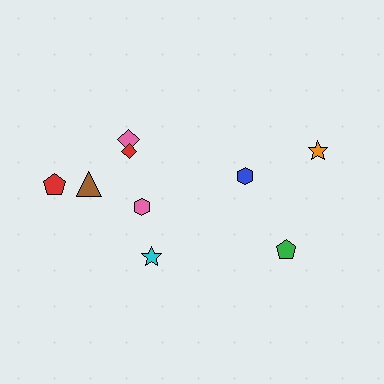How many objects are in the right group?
There are 3 objects.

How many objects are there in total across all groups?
There are 9 objects.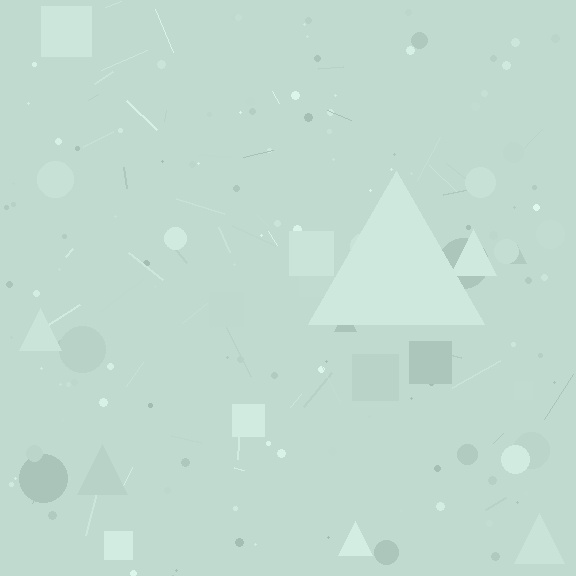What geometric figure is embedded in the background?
A triangle is embedded in the background.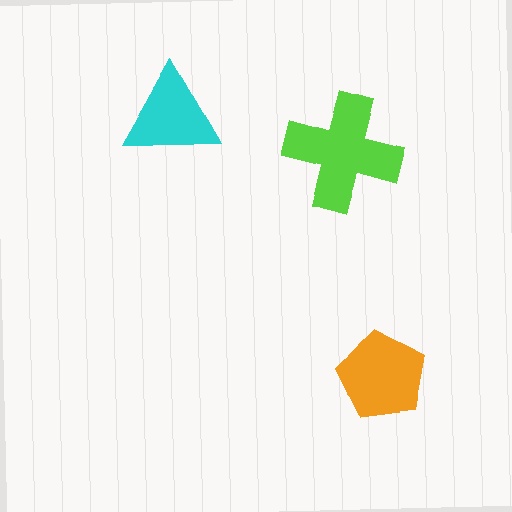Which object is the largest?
The lime cross.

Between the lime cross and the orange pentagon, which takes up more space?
The lime cross.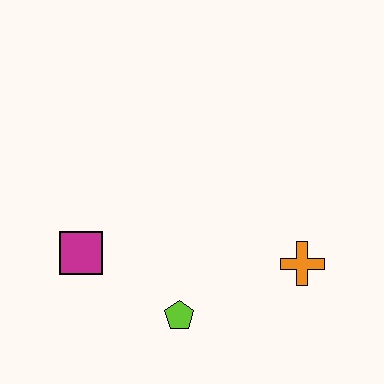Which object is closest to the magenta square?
The lime pentagon is closest to the magenta square.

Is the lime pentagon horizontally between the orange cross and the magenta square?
Yes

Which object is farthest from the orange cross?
The magenta square is farthest from the orange cross.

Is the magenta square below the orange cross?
No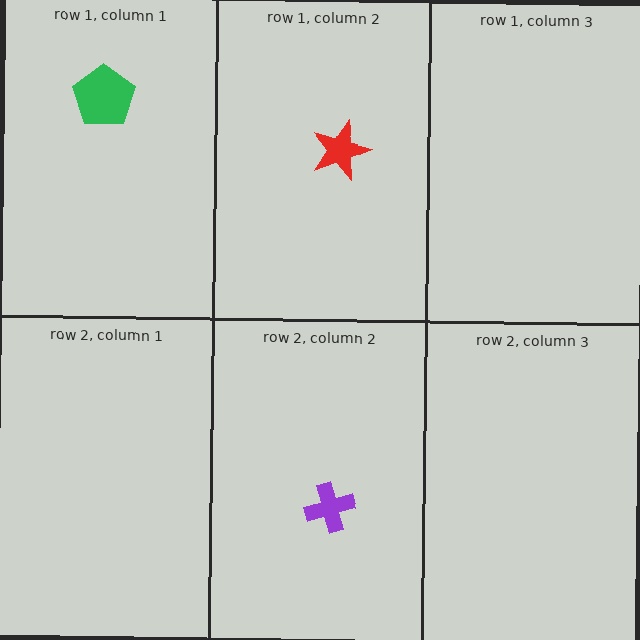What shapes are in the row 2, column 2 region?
The purple cross.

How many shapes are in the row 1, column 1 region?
1.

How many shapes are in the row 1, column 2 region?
1.